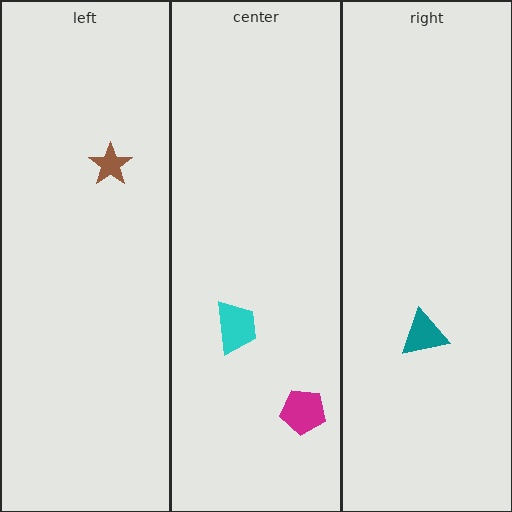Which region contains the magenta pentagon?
The center region.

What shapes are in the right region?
The teal triangle.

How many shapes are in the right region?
1.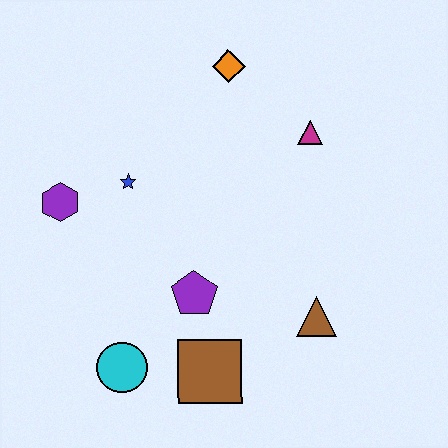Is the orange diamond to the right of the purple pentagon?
Yes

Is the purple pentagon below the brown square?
No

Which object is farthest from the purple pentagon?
The orange diamond is farthest from the purple pentagon.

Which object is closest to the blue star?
The purple hexagon is closest to the blue star.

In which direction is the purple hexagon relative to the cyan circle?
The purple hexagon is above the cyan circle.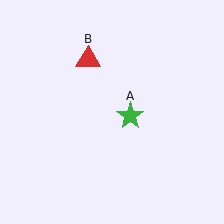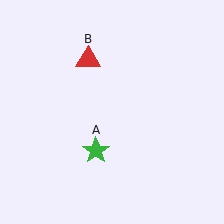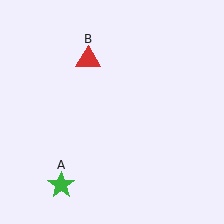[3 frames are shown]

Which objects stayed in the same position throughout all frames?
Red triangle (object B) remained stationary.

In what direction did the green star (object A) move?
The green star (object A) moved down and to the left.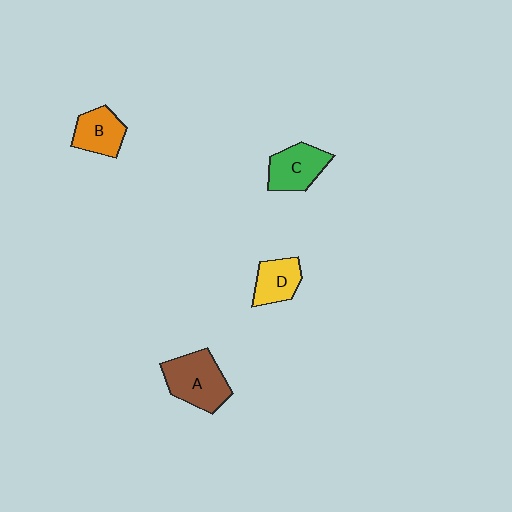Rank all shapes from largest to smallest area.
From largest to smallest: A (brown), C (green), B (orange), D (yellow).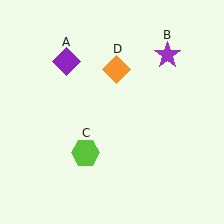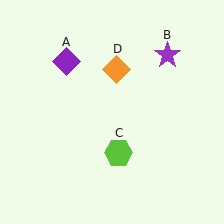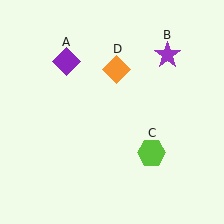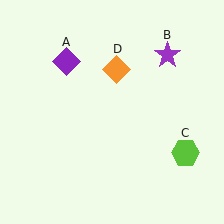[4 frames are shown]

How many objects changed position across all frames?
1 object changed position: lime hexagon (object C).